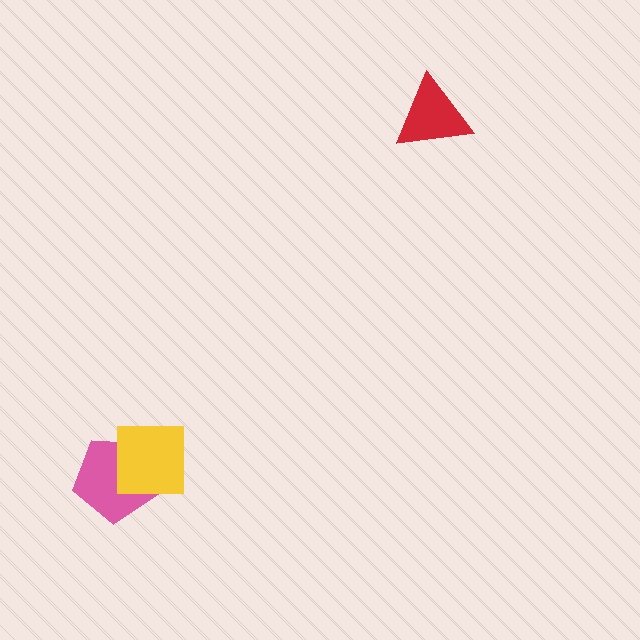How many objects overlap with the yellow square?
1 object overlaps with the yellow square.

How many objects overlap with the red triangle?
0 objects overlap with the red triangle.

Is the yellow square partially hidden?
No, no other shape covers it.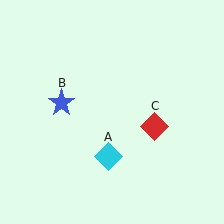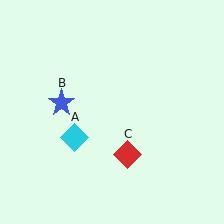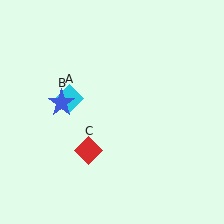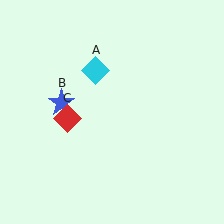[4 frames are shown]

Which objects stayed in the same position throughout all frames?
Blue star (object B) remained stationary.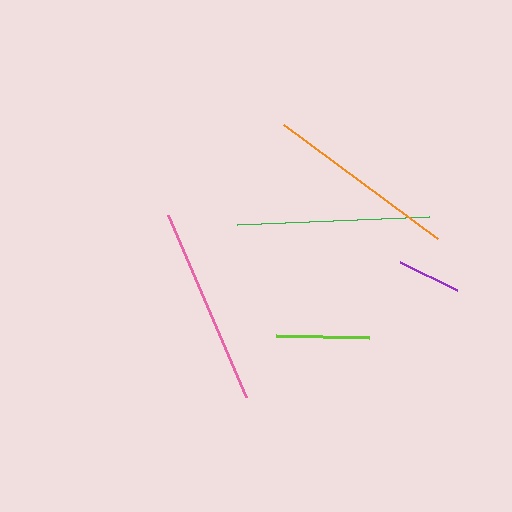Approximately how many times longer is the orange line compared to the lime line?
The orange line is approximately 2.0 times the length of the lime line.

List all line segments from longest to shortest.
From longest to shortest: pink, green, orange, lime, purple.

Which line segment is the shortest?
The purple line is the shortest at approximately 63 pixels.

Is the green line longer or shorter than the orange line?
The green line is longer than the orange line.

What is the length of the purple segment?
The purple segment is approximately 63 pixels long.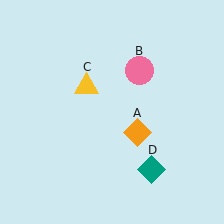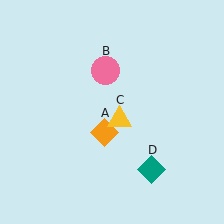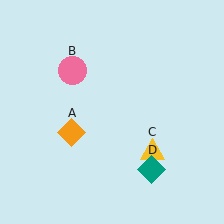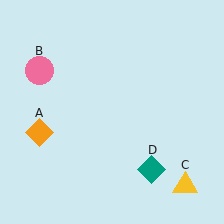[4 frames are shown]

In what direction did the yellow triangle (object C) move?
The yellow triangle (object C) moved down and to the right.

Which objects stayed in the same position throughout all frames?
Teal diamond (object D) remained stationary.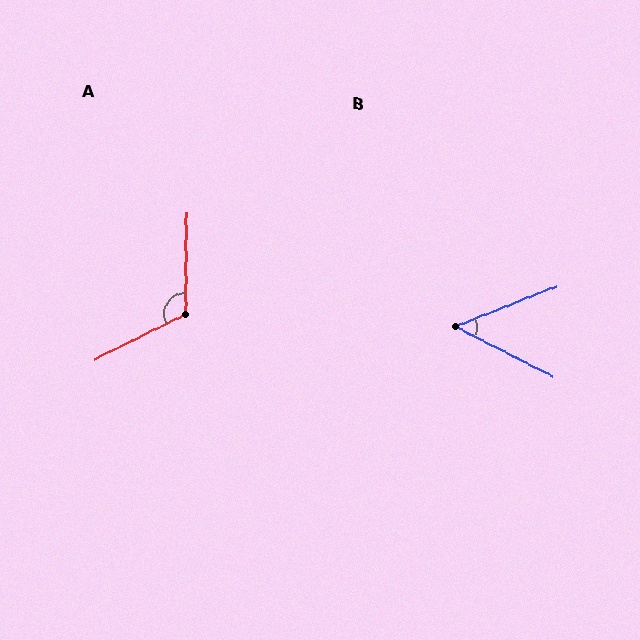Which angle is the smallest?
B, at approximately 49 degrees.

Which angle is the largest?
A, at approximately 117 degrees.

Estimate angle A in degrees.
Approximately 117 degrees.